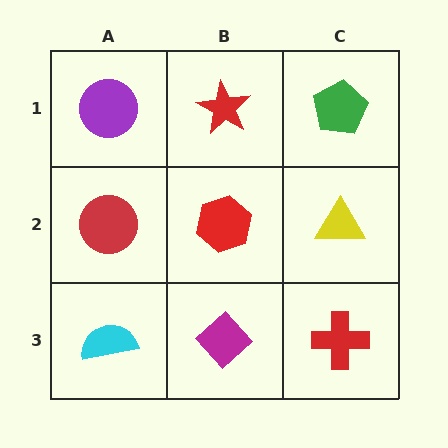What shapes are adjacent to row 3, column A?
A red circle (row 2, column A), a magenta diamond (row 3, column B).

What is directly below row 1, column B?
A red hexagon.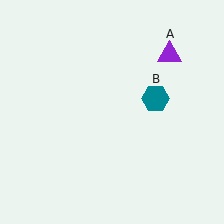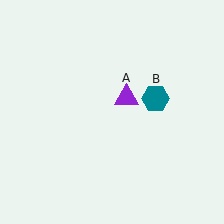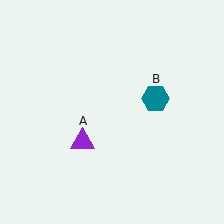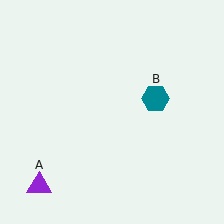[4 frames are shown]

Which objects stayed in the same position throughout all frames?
Teal hexagon (object B) remained stationary.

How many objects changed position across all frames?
1 object changed position: purple triangle (object A).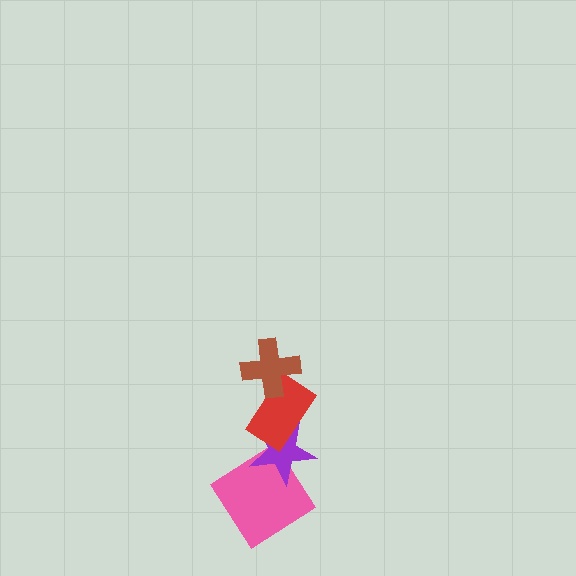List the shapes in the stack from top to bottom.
From top to bottom: the brown cross, the red rectangle, the purple star, the pink diamond.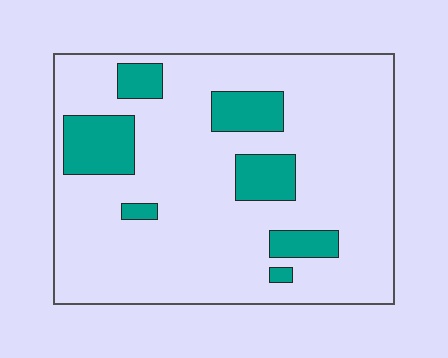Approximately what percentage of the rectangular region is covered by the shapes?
Approximately 15%.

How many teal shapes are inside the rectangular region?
7.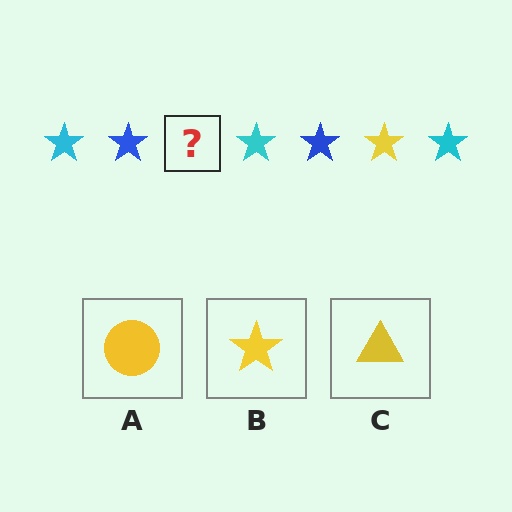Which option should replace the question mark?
Option B.